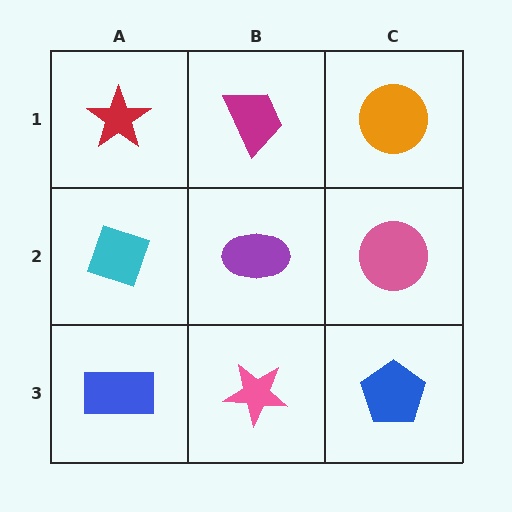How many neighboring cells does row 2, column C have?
3.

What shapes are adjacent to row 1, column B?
A purple ellipse (row 2, column B), a red star (row 1, column A), an orange circle (row 1, column C).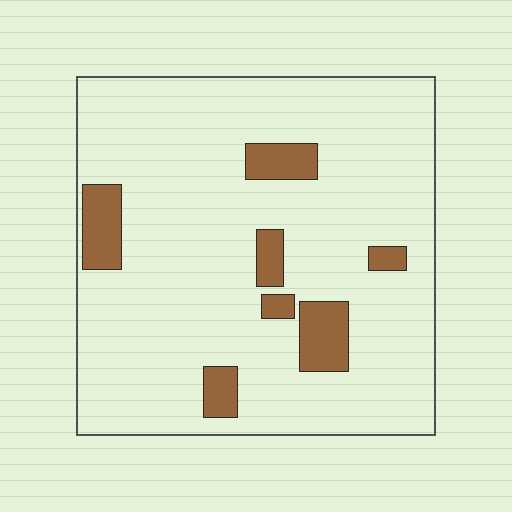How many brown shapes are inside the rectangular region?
7.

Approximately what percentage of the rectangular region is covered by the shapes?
Approximately 10%.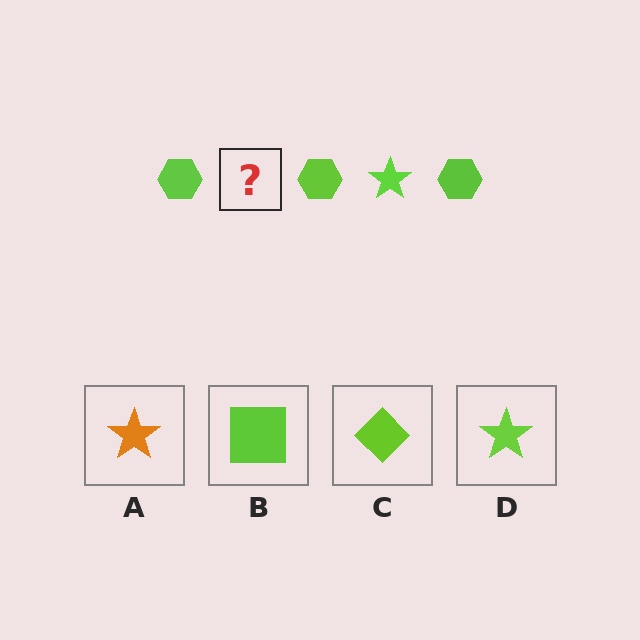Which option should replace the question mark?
Option D.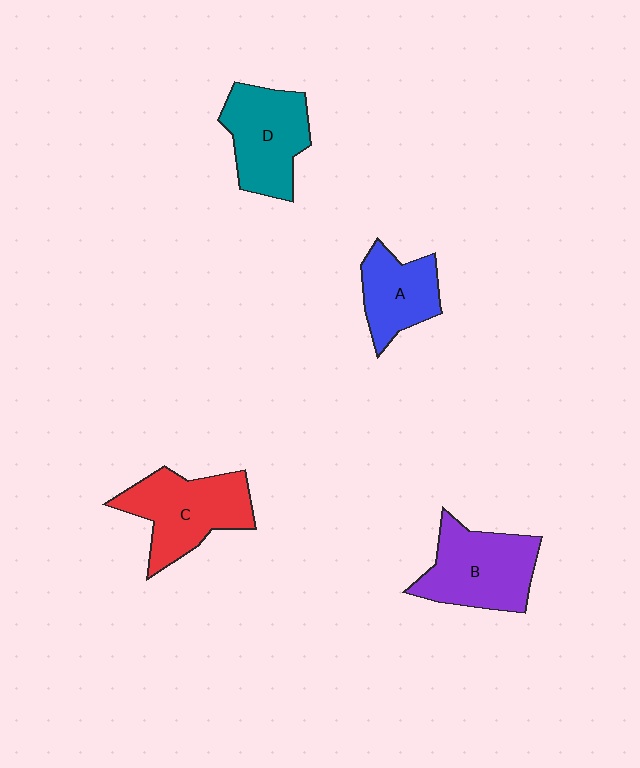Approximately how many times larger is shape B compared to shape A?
Approximately 1.4 times.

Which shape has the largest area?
Shape C (red).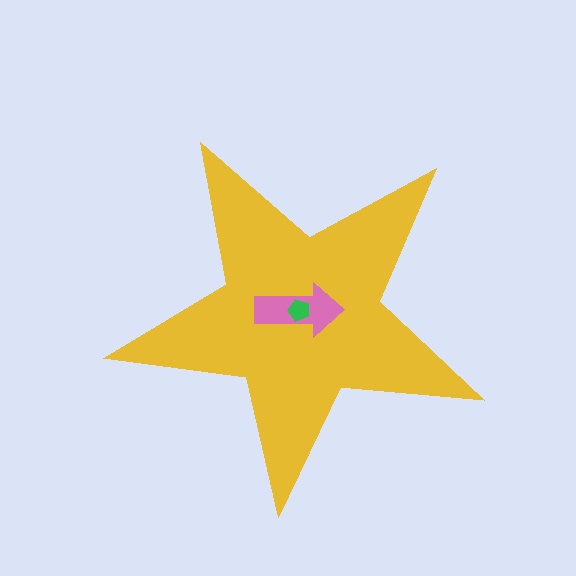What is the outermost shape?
The yellow star.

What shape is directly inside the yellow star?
The pink arrow.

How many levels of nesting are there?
3.